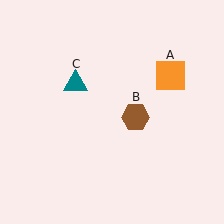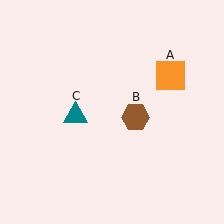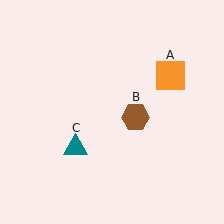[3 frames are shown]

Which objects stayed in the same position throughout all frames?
Orange square (object A) and brown hexagon (object B) remained stationary.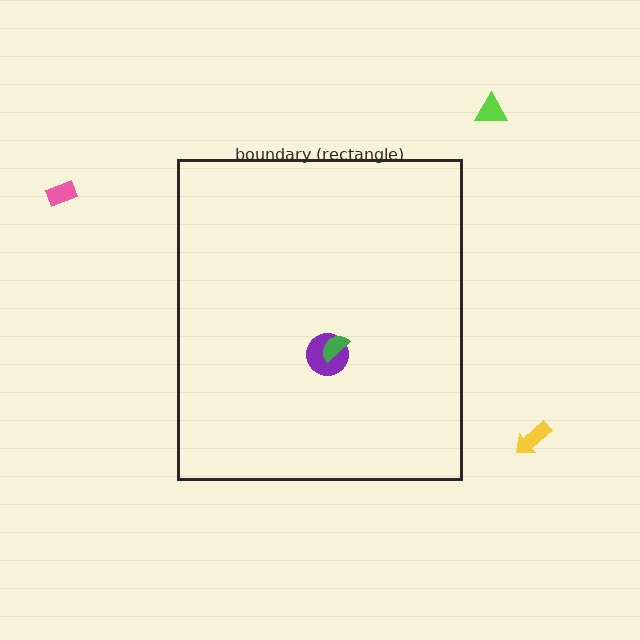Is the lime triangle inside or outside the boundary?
Outside.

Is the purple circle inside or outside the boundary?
Inside.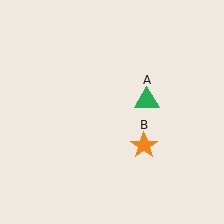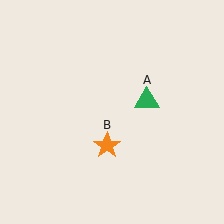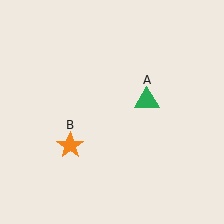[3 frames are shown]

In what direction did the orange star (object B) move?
The orange star (object B) moved left.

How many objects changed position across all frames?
1 object changed position: orange star (object B).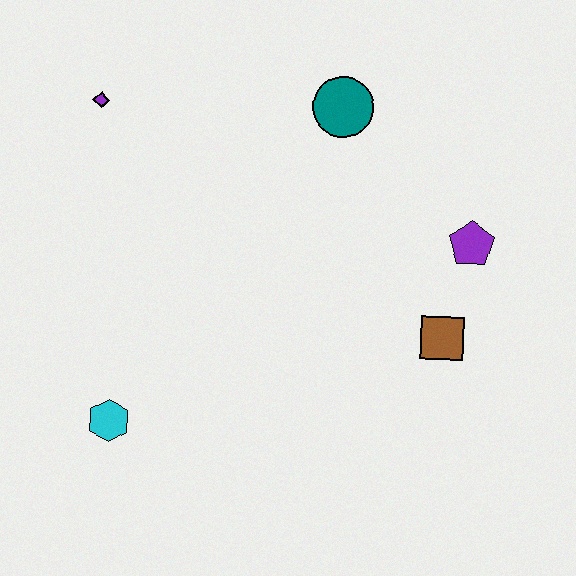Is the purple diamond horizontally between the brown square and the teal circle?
No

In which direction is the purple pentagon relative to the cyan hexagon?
The purple pentagon is to the right of the cyan hexagon.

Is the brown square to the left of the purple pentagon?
Yes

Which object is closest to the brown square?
The purple pentagon is closest to the brown square.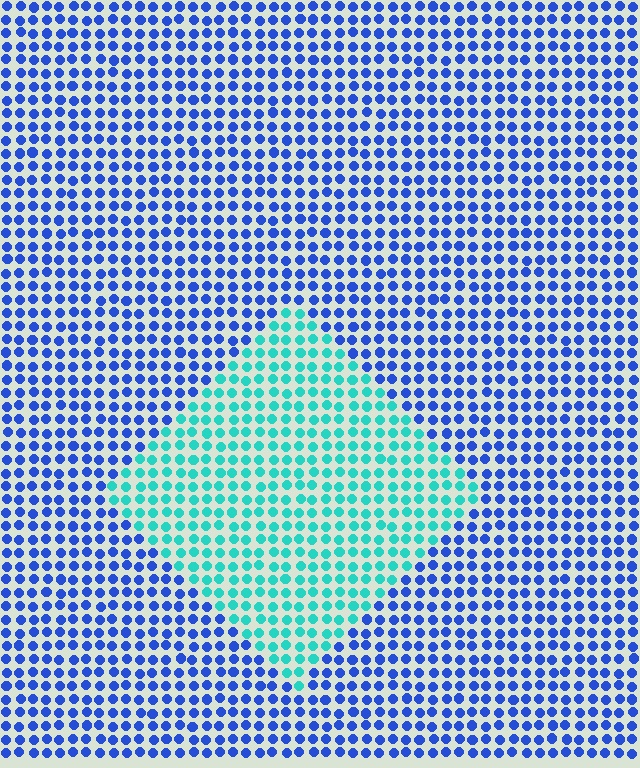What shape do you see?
I see a diamond.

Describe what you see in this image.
The image is filled with small blue elements in a uniform arrangement. A diamond-shaped region is visible where the elements are tinted to a slightly different hue, forming a subtle color boundary.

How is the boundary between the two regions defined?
The boundary is defined purely by a slight shift in hue (about 53 degrees). Spacing, size, and orientation are identical on both sides.